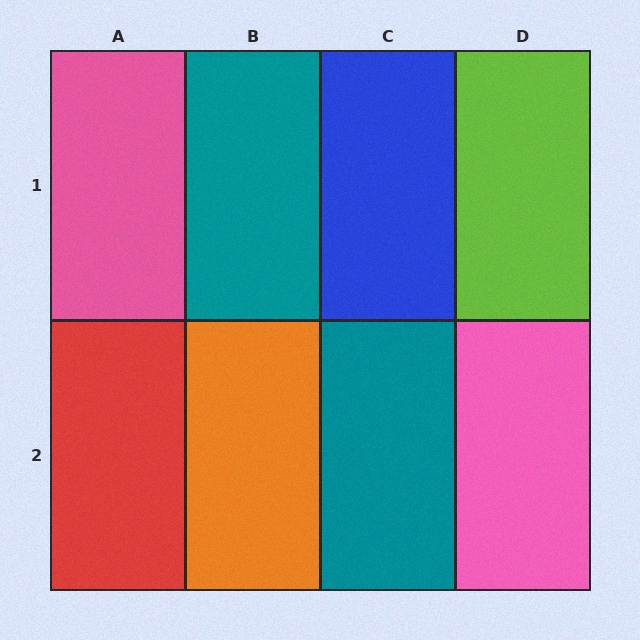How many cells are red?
1 cell is red.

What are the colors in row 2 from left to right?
Red, orange, teal, pink.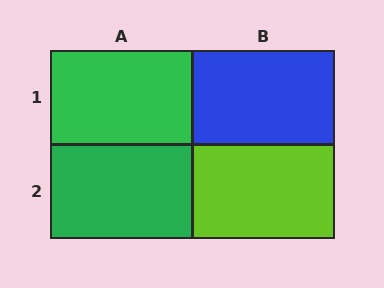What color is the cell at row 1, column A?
Green.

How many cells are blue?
1 cell is blue.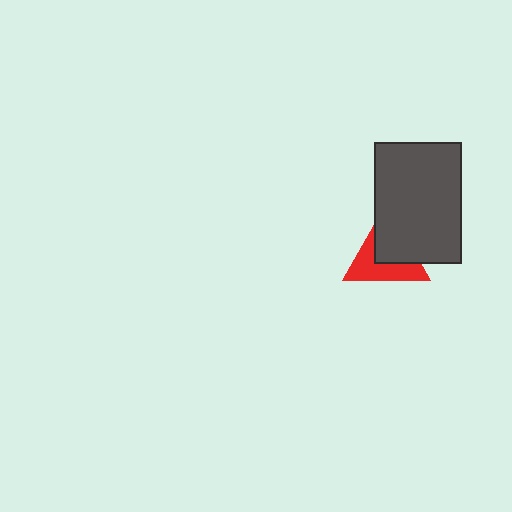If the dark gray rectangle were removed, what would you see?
You would see the complete red triangle.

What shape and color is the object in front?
The object in front is a dark gray rectangle.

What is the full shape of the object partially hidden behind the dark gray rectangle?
The partially hidden object is a red triangle.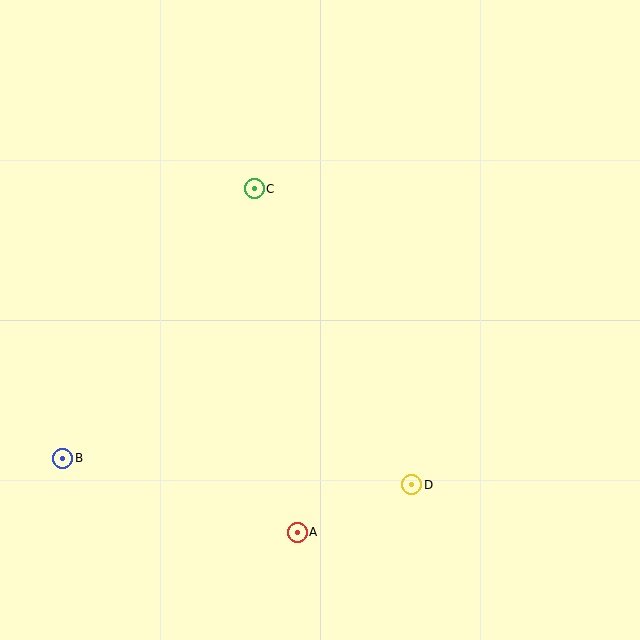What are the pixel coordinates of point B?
Point B is at (63, 458).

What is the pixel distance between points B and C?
The distance between B and C is 330 pixels.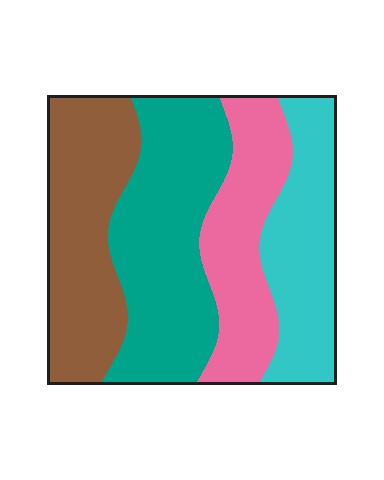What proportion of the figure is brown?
Brown covers roughly 25% of the figure.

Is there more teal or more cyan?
Teal.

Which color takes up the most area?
Teal, at roughly 30%.